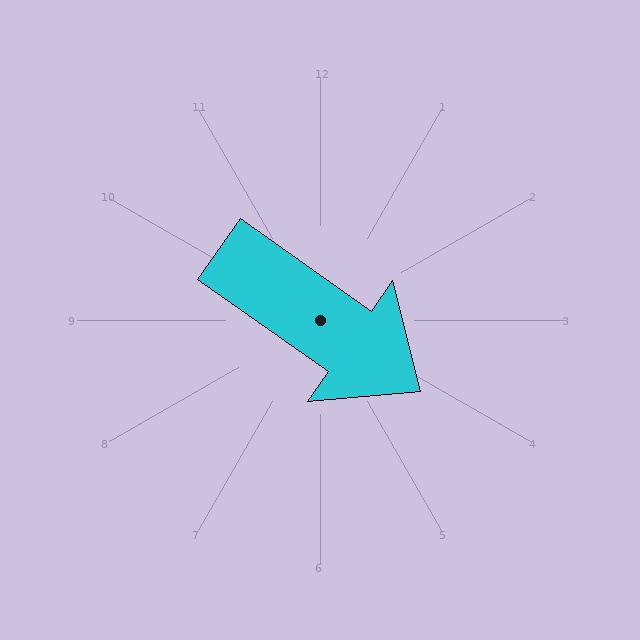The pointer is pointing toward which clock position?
Roughly 4 o'clock.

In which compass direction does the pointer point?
Southeast.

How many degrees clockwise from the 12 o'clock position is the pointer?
Approximately 125 degrees.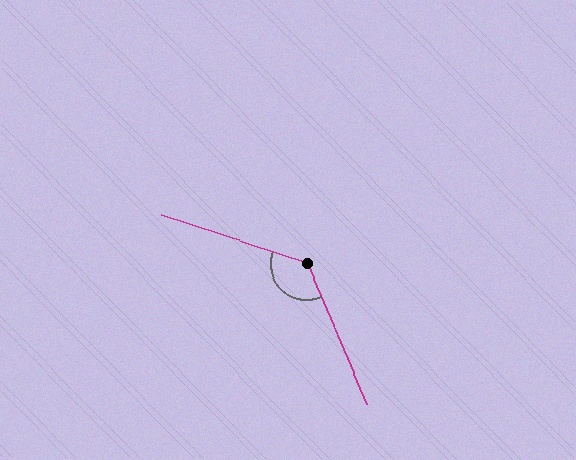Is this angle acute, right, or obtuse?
It is obtuse.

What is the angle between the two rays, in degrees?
Approximately 131 degrees.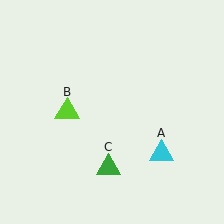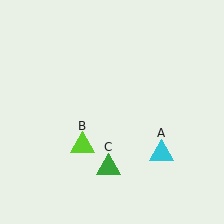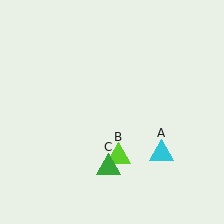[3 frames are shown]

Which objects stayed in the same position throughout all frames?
Cyan triangle (object A) and green triangle (object C) remained stationary.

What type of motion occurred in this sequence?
The lime triangle (object B) rotated counterclockwise around the center of the scene.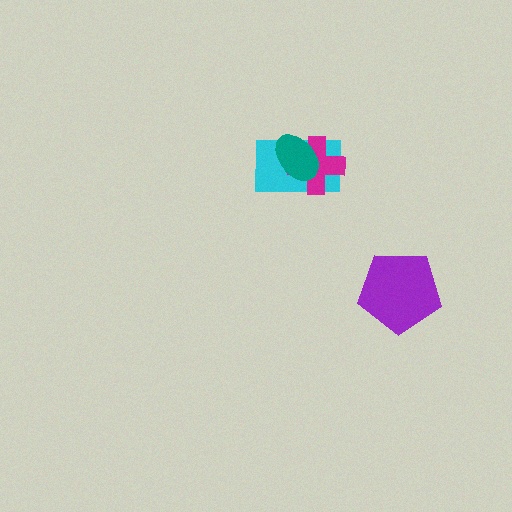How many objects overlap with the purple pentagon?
0 objects overlap with the purple pentagon.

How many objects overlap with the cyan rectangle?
2 objects overlap with the cyan rectangle.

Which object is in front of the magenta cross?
The teal ellipse is in front of the magenta cross.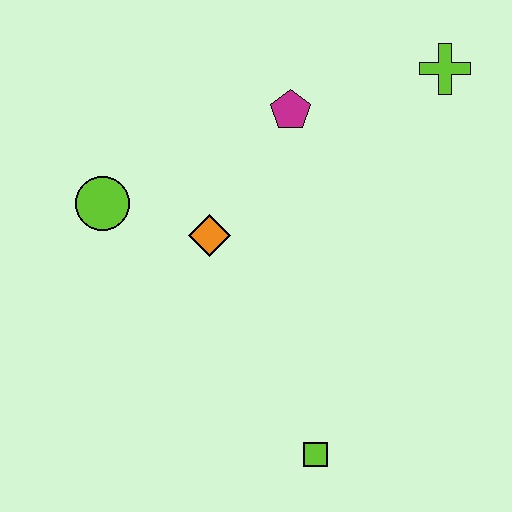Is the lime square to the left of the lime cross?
Yes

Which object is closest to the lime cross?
The magenta pentagon is closest to the lime cross.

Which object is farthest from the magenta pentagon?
The lime square is farthest from the magenta pentagon.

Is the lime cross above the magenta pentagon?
Yes